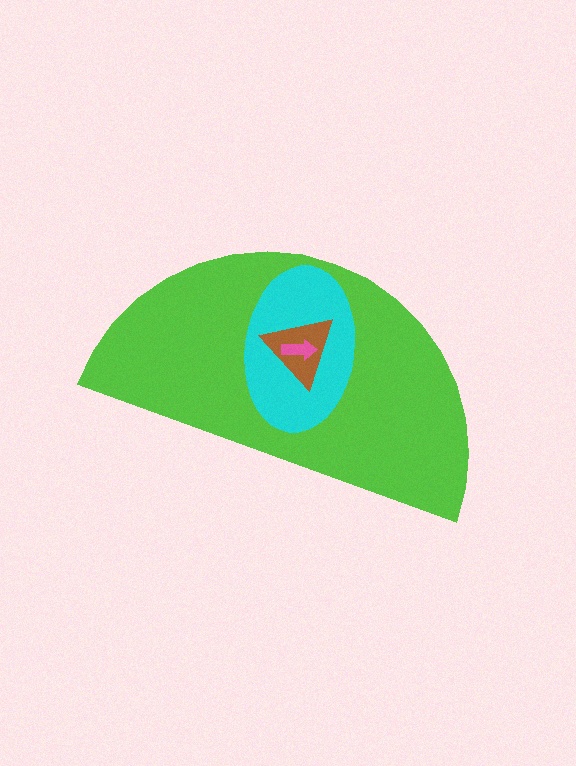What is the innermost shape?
The pink arrow.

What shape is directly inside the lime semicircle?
The cyan ellipse.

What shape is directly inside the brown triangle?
The pink arrow.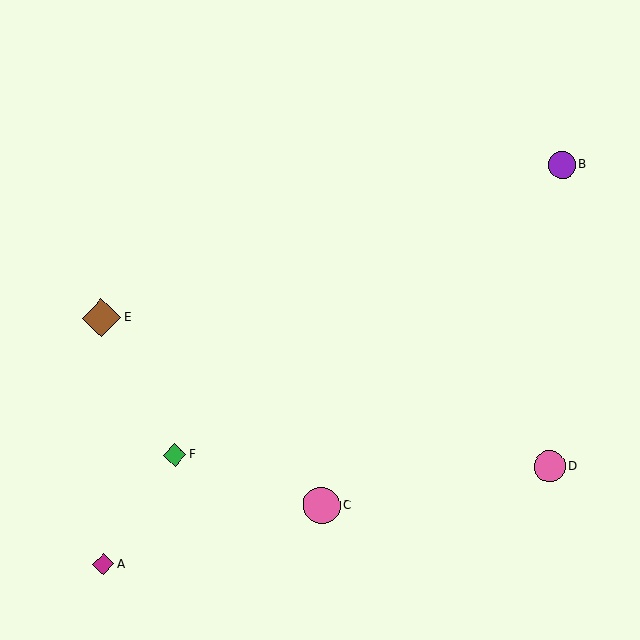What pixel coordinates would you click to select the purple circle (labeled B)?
Click at (562, 165) to select the purple circle B.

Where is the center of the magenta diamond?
The center of the magenta diamond is at (103, 564).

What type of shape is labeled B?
Shape B is a purple circle.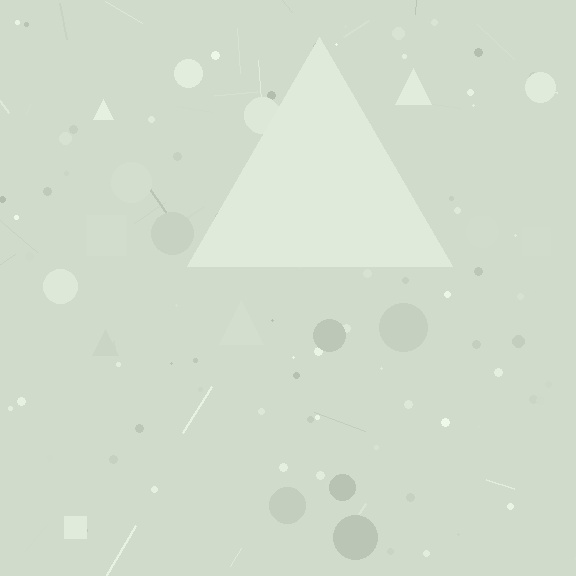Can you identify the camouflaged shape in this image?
The camouflaged shape is a triangle.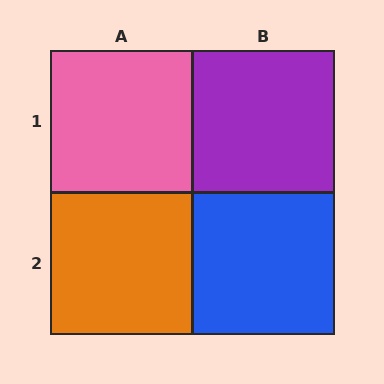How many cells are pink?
1 cell is pink.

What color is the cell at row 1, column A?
Pink.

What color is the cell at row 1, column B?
Purple.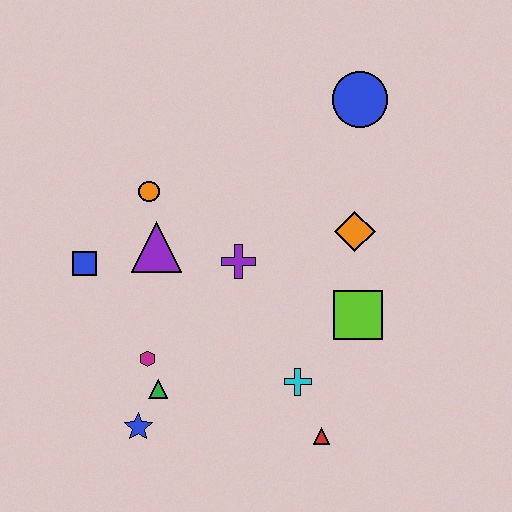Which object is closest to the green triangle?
The magenta hexagon is closest to the green triangle.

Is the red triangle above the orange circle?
No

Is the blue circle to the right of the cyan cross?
Yes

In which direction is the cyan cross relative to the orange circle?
The cyan cross is below the orange circle.